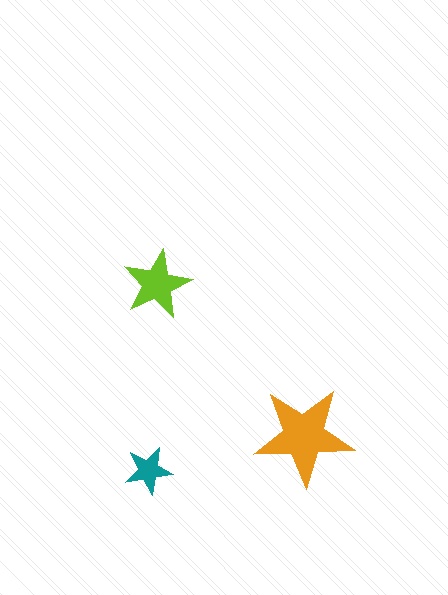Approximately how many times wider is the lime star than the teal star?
About 1.5 times wider.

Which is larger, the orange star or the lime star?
The orange one.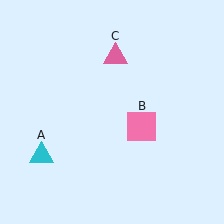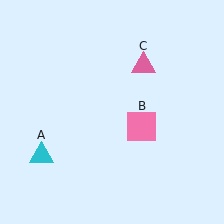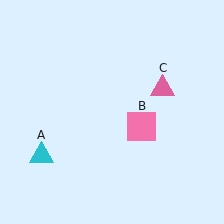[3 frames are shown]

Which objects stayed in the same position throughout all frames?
Cyan triangle (object A) and pink square (object B) remained stationary.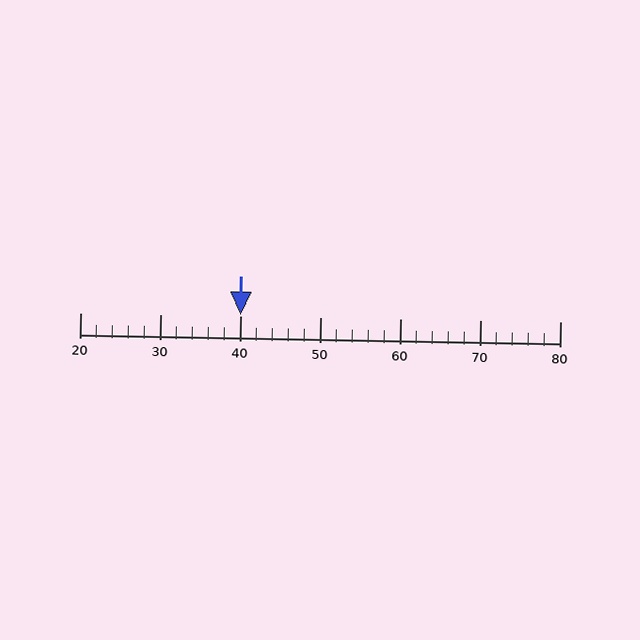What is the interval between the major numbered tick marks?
The major tick marks are spaced 10 units apart.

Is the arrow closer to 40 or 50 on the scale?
The arrow is closer to 40.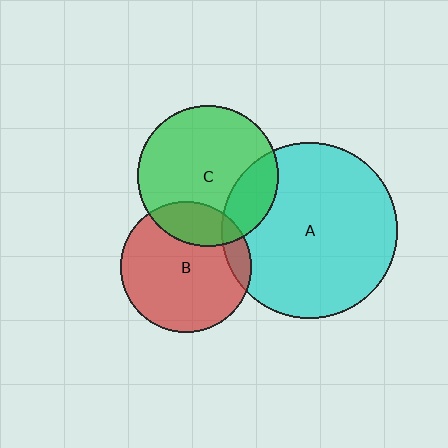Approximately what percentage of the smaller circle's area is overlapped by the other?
Approximately 10%.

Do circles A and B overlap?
Yes.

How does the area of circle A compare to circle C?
Approximately 1.6 times.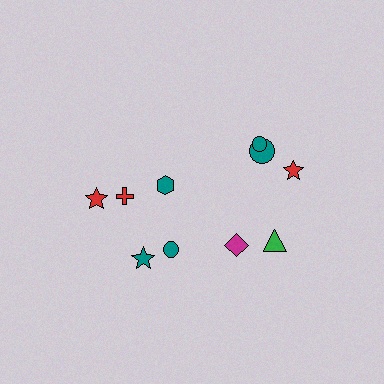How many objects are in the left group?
There are 4 objects.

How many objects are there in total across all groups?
There are 10 objects.